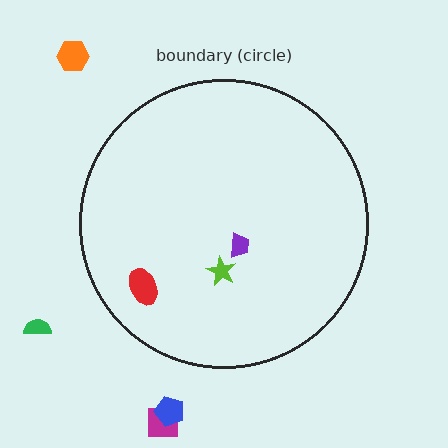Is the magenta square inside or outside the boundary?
Outside.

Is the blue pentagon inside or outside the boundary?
Outside.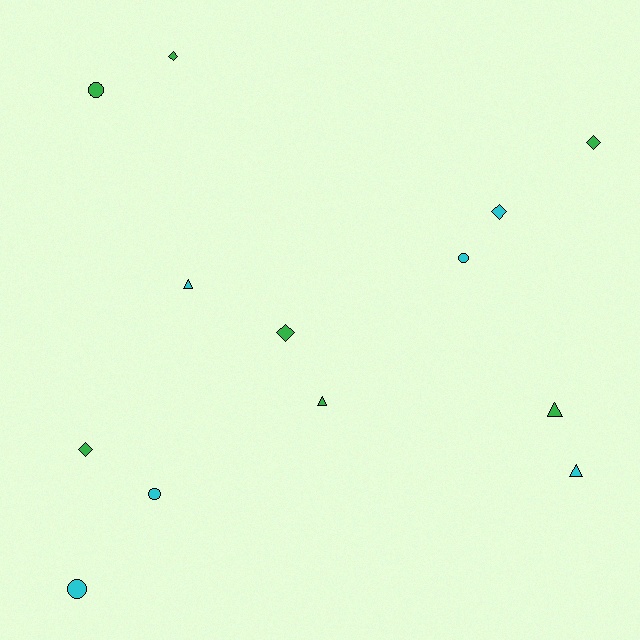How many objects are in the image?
There are 13 objects.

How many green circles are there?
There is 1 green circle.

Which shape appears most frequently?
Diamond, with 5 objects.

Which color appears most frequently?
Green, with 7 objects.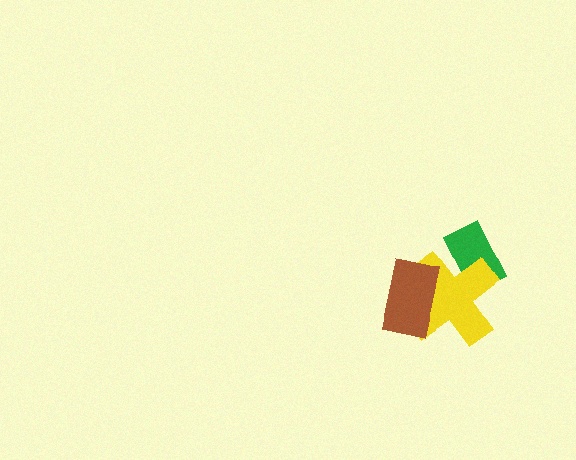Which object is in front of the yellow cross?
The brown rectangle is in front of the yellow cross.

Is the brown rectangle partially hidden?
No, no other shape covers it.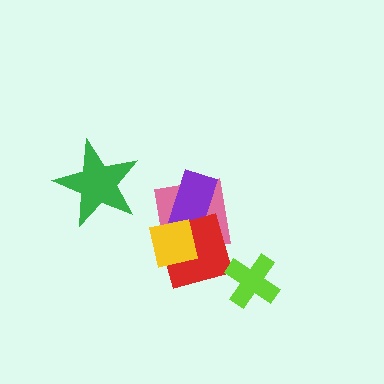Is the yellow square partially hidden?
No, no other shape covers it.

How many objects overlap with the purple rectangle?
3 objects overlap with the purple rectangle.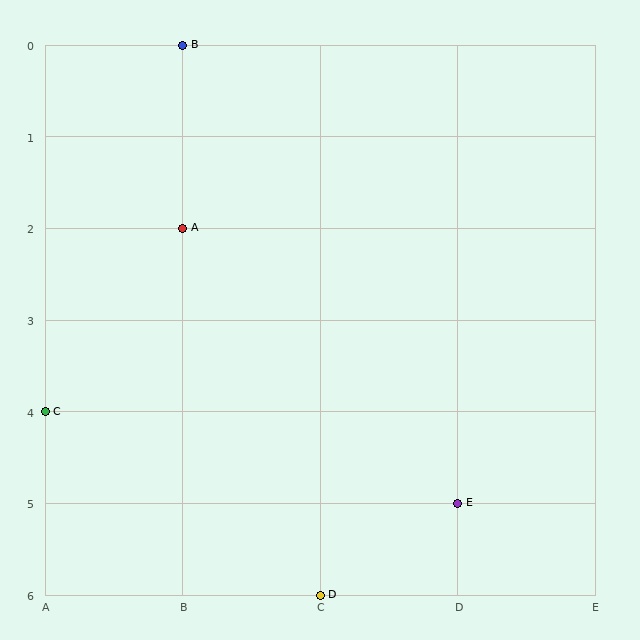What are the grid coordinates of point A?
Point A is at grid coordinates (B, 2).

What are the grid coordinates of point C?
Point C is at grid coordinates (A, 4).